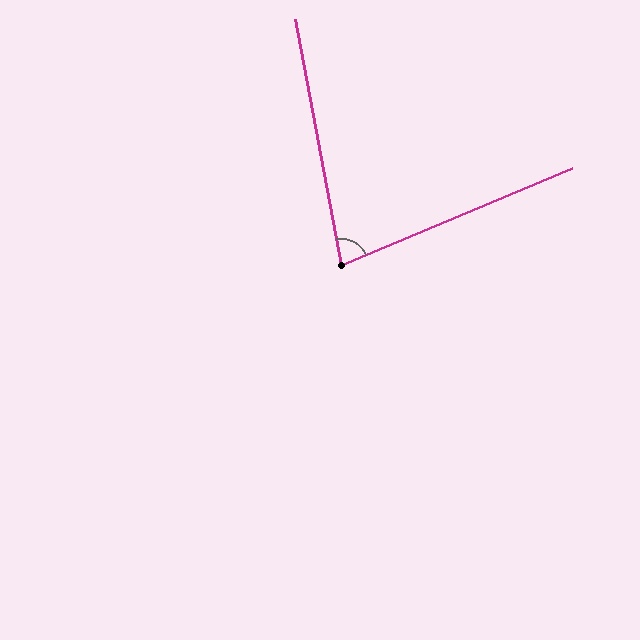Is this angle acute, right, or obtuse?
It is acute.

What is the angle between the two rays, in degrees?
Approximately 78 degrees.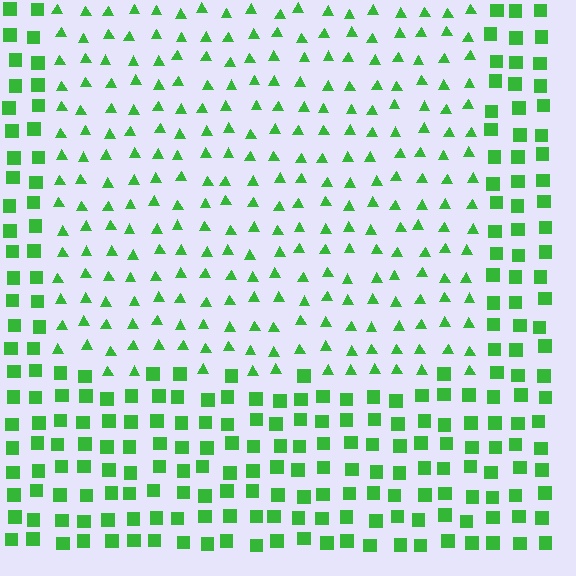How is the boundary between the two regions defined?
The boundary is defined by a change in element shape: triangles inside vs. squares outside. All elements share the same color and spacing.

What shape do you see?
I see a rectangle.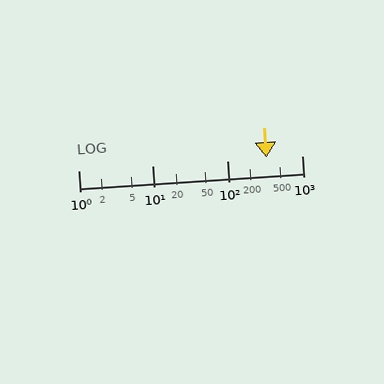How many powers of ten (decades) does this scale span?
The scale spans 3 decades, from 1 to 1000.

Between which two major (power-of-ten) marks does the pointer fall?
The pointer is between 100 and 1000.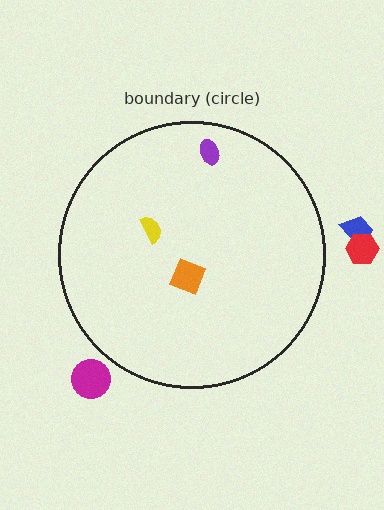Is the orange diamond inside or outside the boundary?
Inside.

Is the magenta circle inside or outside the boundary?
Outside.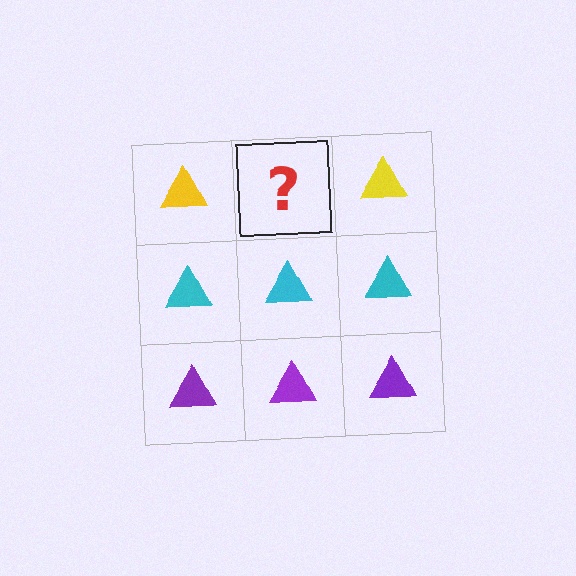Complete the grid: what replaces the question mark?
The question mark should be replaced with a yellow triangle.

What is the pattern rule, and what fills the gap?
The rule is that each row has a consistent color. The gap should be filled with a yellow triangle.